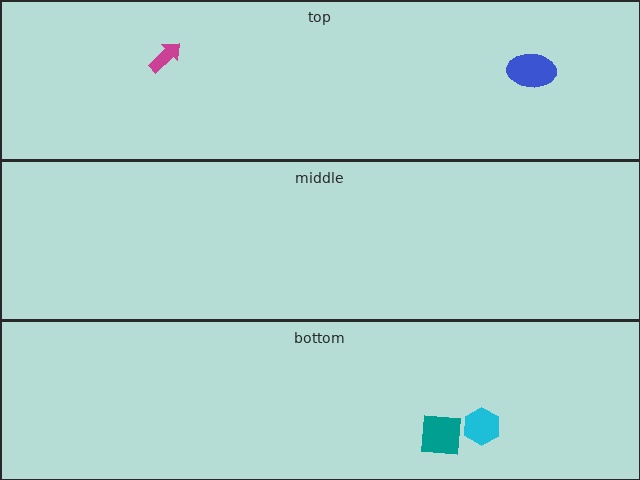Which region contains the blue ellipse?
The top region.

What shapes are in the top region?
The magenta arrow, the blue ellipse.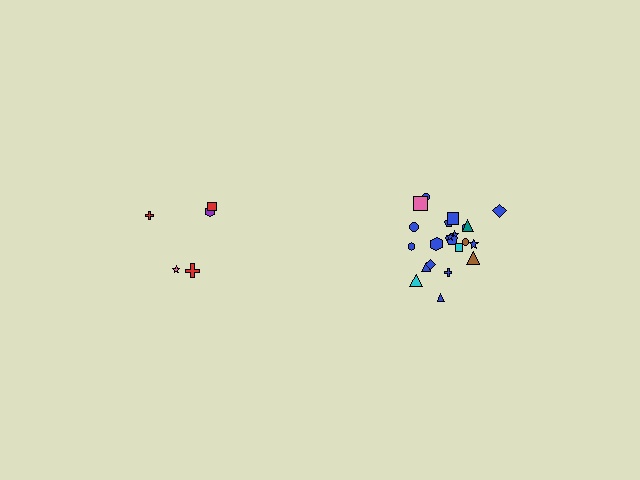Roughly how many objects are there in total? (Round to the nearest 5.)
Roughly 25 objects in total.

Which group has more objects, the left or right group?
The right group.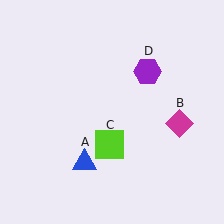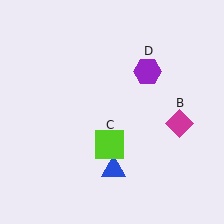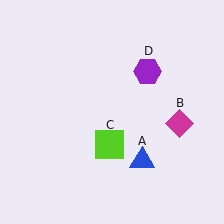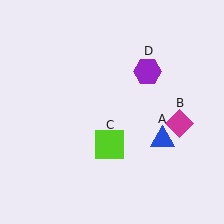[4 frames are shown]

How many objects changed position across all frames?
1 object changed position: blue triangle (object A).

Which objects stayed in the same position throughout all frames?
Magenta diamond (object B) and lime square (object C) and purple hexagon (object D) remained stationary.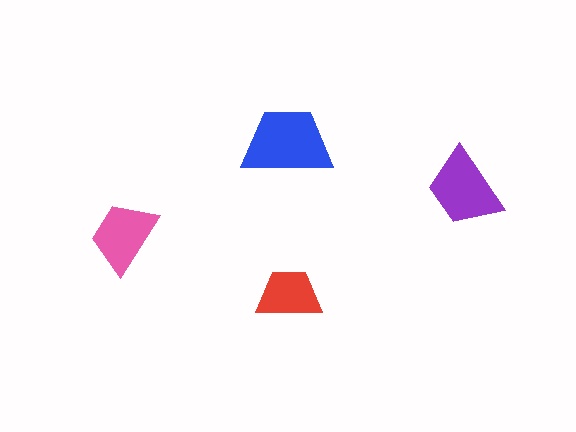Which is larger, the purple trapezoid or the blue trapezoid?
The blue one.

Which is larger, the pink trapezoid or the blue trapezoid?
The blue one.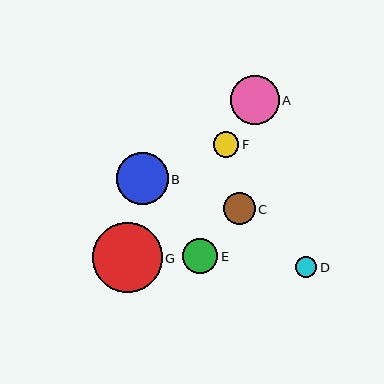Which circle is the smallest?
Circle D is the smallest with a size of approximately 21 pixels.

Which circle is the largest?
Circle G is the largest with a size of approximately 70 pixels.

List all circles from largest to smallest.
From largest to smallest: G, B, A, E, C, F, D.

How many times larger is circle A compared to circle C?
Circle A is approximately 1.5 times the size of circle C.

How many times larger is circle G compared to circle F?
Circle G is approximately 2.7 times the size of circle F.